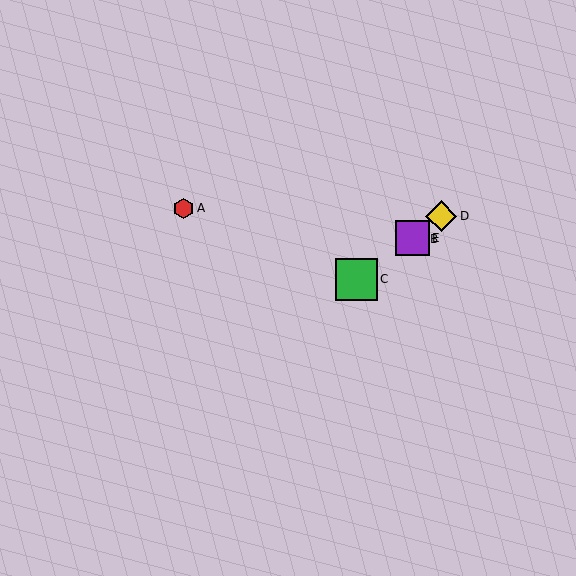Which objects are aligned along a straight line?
Objects B, C, D, E are aligned along a straight line.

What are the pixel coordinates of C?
Object C is at (357, 279).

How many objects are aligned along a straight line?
4 objects (B, C, D, E) are aligned along a straight line.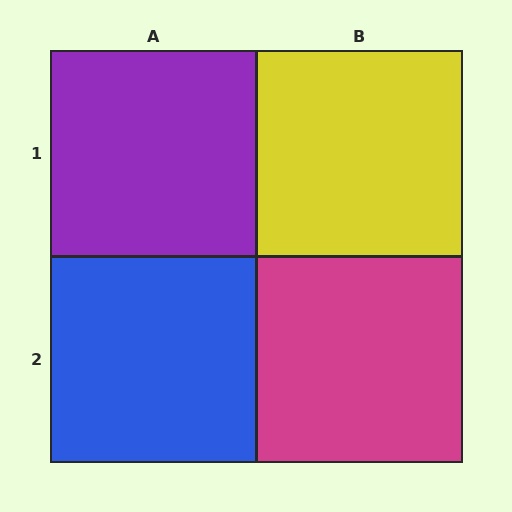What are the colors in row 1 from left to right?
Purple, yellow.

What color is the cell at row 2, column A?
Blue.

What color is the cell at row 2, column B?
Magenta.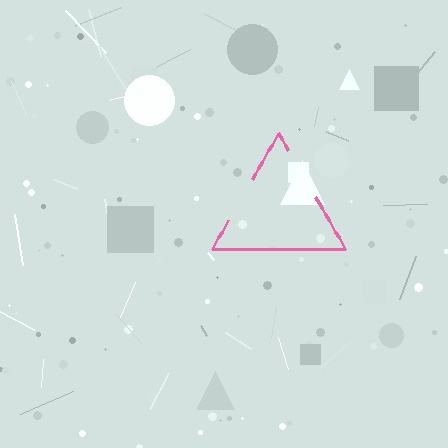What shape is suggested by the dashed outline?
The dashed outline suggests a triangle.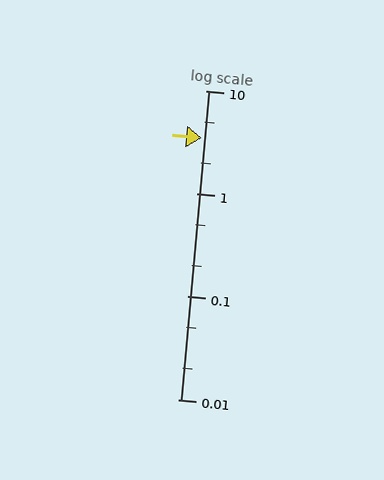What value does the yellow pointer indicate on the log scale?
The pointer indicates approximately 3.5.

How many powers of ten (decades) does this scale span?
The scale spans 3 decades, from 0.01 to 10.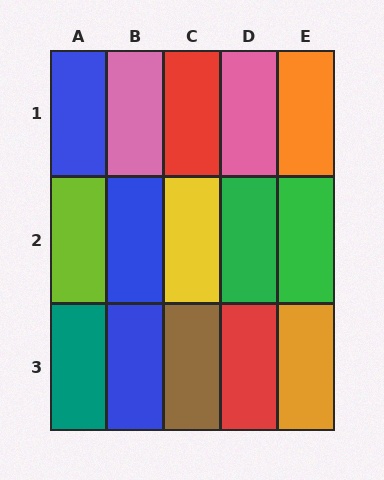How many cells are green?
2 cells are green.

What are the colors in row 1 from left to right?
Blue, pink, red, pink, orange.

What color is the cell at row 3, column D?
Red.